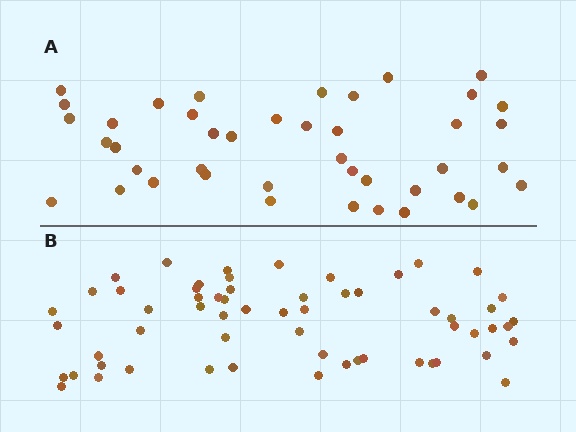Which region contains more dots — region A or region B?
Region B (the bottom region) has more dots.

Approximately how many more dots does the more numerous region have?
Region B has approximately 20 more dots than region A.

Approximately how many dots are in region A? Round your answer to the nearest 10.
About 40 dots. (The exact count is 42, which rounds to 40.)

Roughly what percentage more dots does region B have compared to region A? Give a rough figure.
About 45% more.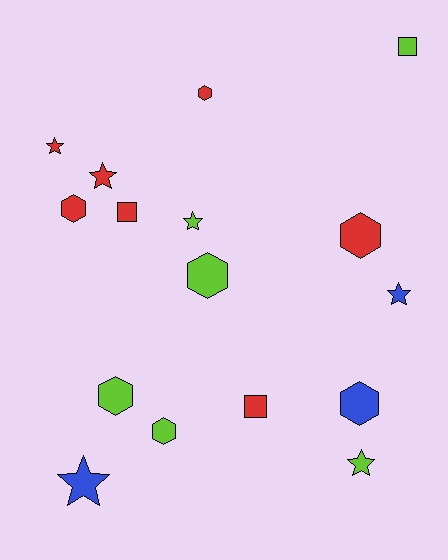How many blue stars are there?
There are 2 blue stars.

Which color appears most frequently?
Red, with 7 objects.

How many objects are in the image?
There are 16 objects.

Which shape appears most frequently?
Hexagon, with 7 objects.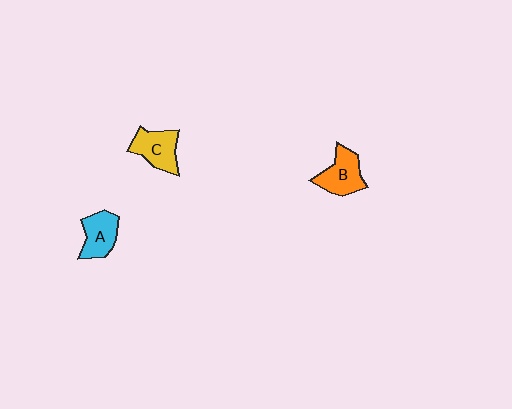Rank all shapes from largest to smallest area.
From largest to smallest: B (orange), C (yellow), A (cyan).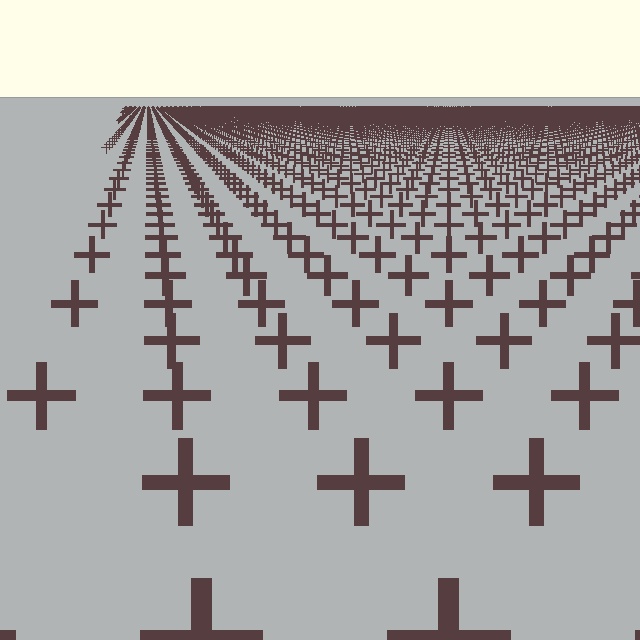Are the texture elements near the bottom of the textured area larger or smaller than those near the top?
Larger. Near the bottom, elements are closer to the viewer and appear at a bigger on-screen size.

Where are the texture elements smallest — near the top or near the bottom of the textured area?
Near the top.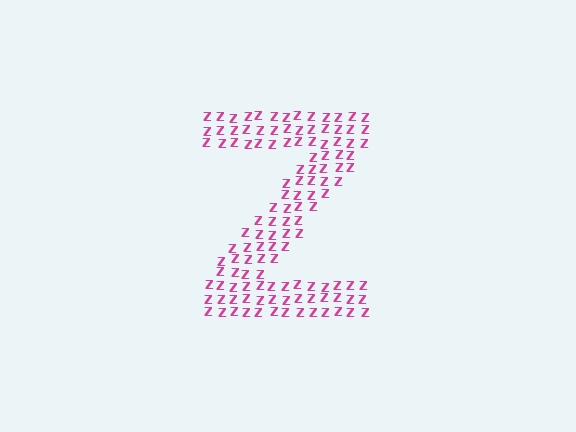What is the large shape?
The large shape is the letter Z.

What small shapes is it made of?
It is made of small letter Z's.